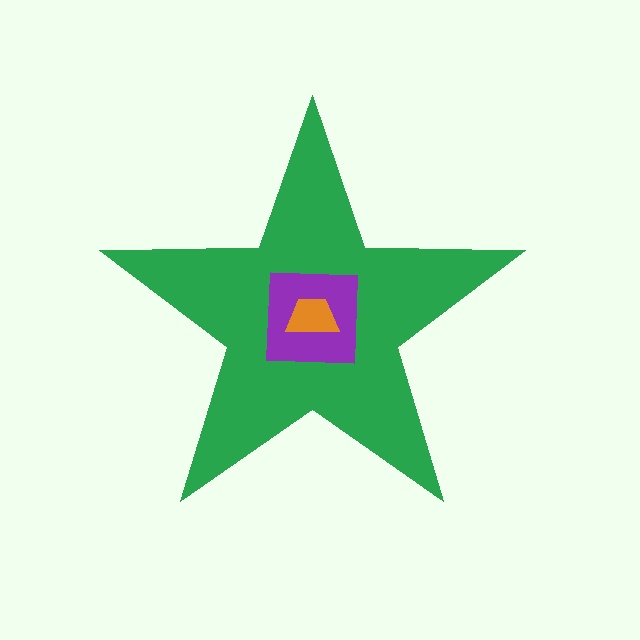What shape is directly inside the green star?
The purple square.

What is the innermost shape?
The orange trapezoid.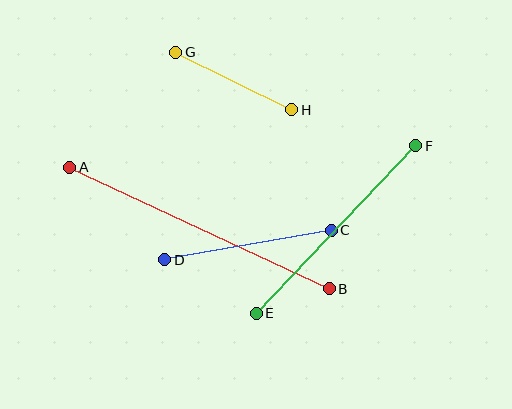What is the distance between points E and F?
The distance is approximately 231 pixels.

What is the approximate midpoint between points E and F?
The midpoint is at approximately (336, 229) pixels.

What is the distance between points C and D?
The distance is approximately 169 pixels.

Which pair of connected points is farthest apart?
Points A and B are farthest apart.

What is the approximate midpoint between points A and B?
The midpoint is at approximately (199, 228) pixels.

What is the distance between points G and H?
The distance is approximately 129 pixels.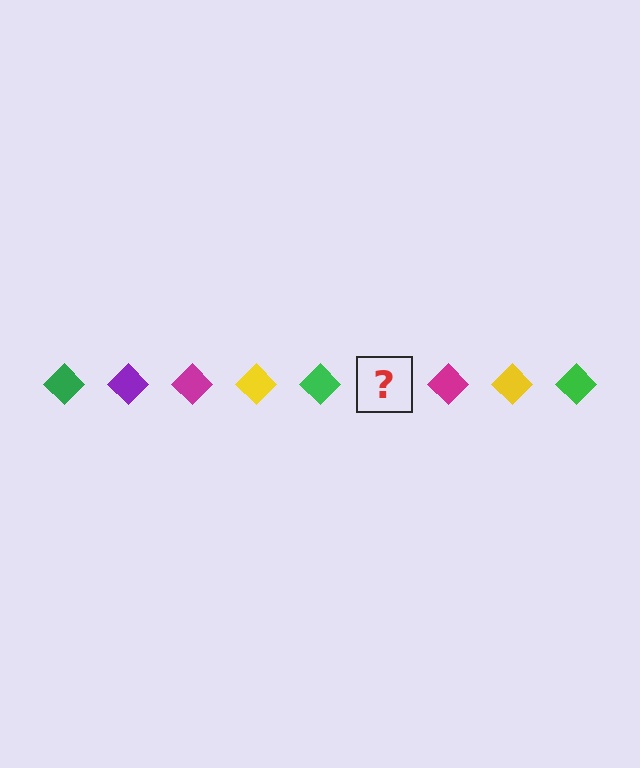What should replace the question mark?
The question mark should be replaced with a purple diamond.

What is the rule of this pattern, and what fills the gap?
The rule is that the pattern cycles through green, purple, magenta, yellow diamonds. The gap should be filled with a purple diamond.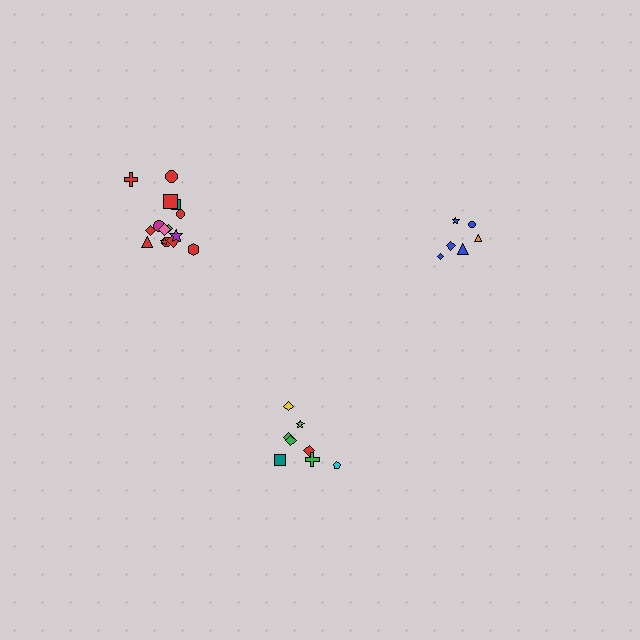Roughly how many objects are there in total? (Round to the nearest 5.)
Roughly 30 objects in total.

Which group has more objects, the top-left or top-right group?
The top-left group.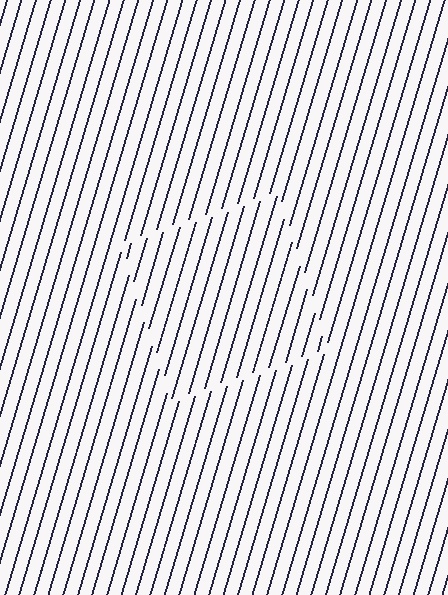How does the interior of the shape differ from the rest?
The interior of the shape contains the same grating, shifted by half a period — the contour is defined by the phase discontinuity where line-ends from the inner and outer gratings abut.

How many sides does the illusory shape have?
4 sides — the line-ends trace a square.